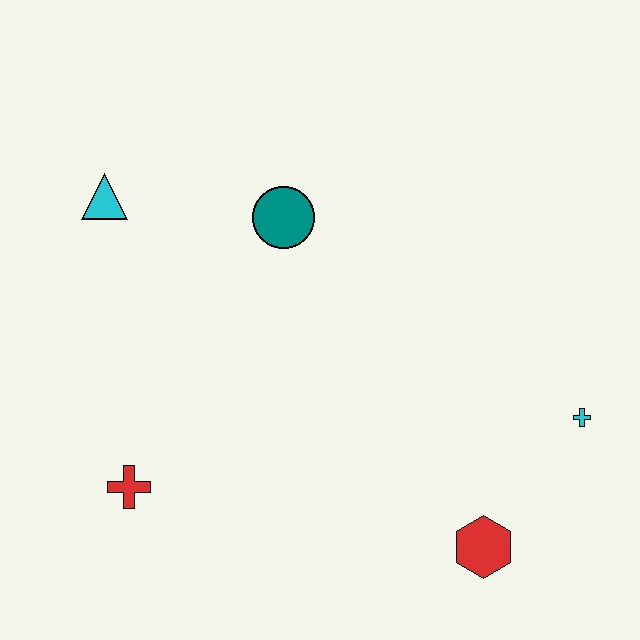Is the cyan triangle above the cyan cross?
Yes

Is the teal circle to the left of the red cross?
No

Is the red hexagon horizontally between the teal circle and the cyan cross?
Yes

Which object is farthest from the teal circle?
The red hexagon is farthest from the teal circle.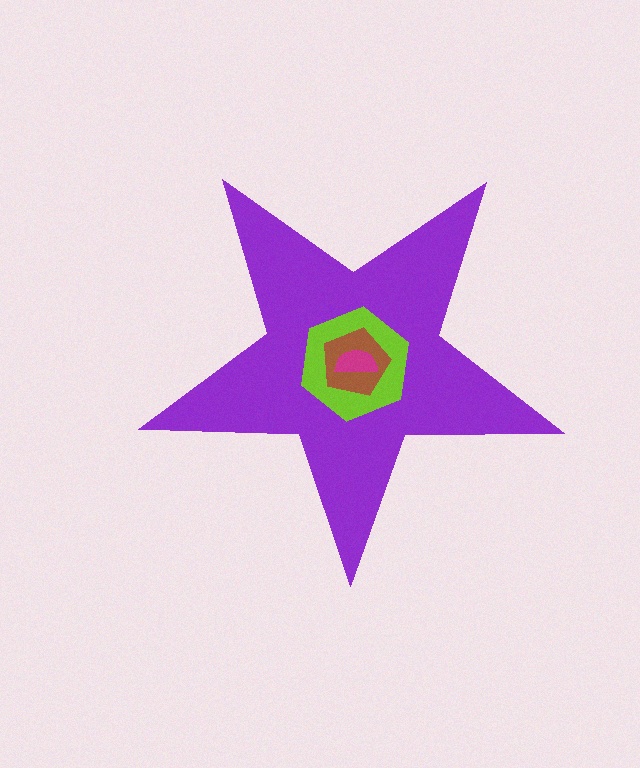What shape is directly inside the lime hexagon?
The brown pentagon.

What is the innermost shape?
The magenta semicircle.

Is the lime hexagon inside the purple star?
Yes.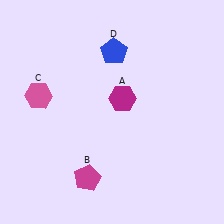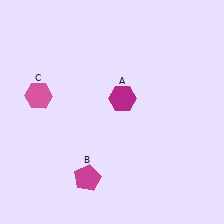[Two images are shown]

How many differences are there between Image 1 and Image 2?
There is 1 difference between the two images.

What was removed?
The blue pentagon (D) was removed in Image 2.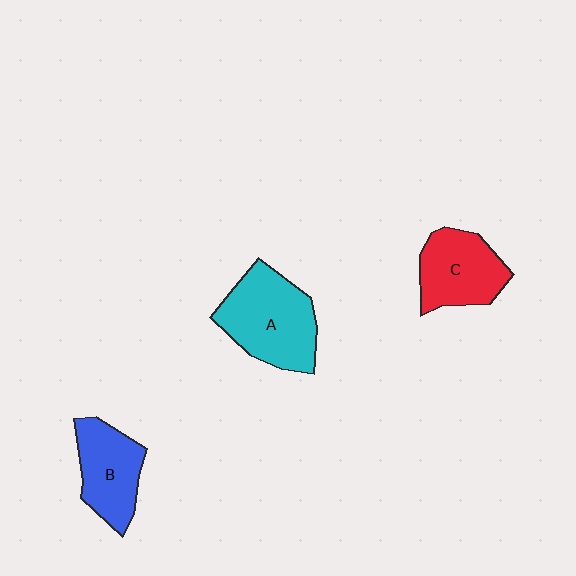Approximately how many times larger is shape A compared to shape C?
Approximately 1.3 times.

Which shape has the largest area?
Shape A (cyan).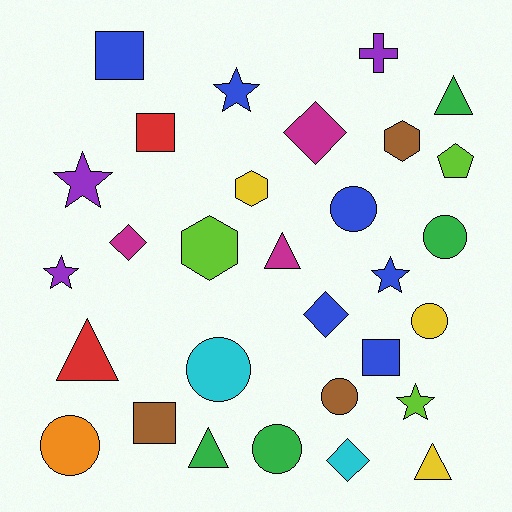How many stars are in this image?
There are 5 stars.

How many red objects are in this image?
There are 2 red objects.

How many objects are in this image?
There are 30 objects.